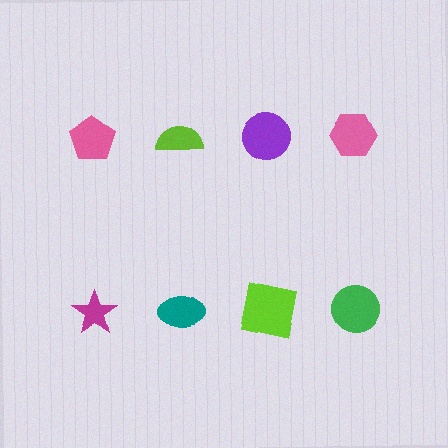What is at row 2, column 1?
A magenta star.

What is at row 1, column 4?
A pink hexagon.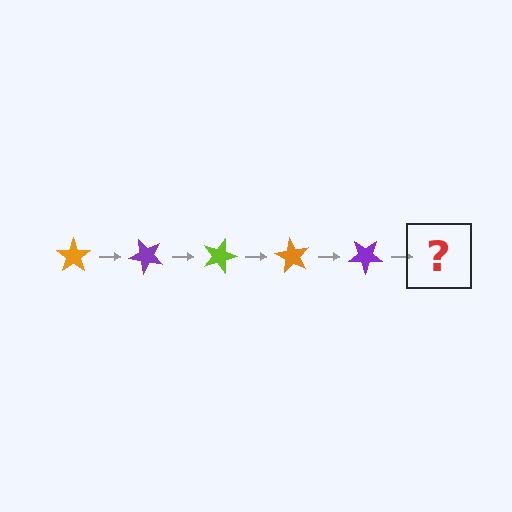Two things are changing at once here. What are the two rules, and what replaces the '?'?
The two rules are that it rotates 45 degrees each step and the color cycles through orange, purple, and lime. The '?' should be a lime star, rotated 225 degrees from the start.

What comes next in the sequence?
The next element should be a lime star, rotated 225 degrees from the start.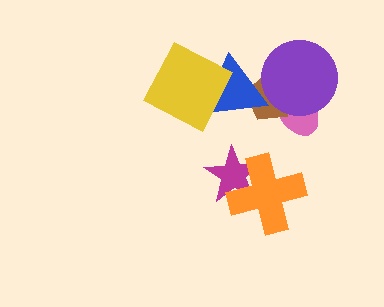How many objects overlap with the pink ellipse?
2 objects overlap with the pink ellipse.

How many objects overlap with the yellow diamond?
1 object overlaps with the yellow diamond.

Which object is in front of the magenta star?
The orange cross is in front of the magenta star.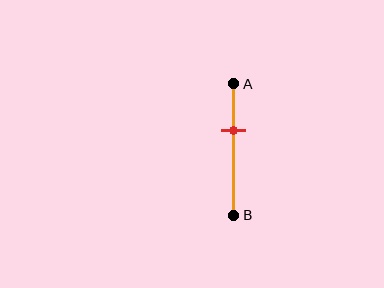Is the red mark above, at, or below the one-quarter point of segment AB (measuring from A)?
The red mark is below the one-quarter point of segment AB.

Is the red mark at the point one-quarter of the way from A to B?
No, the mark is at about 35% from A, not at the 25% one-quarter point.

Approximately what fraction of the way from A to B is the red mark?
The red mark is approximately 35% of the way from A to B.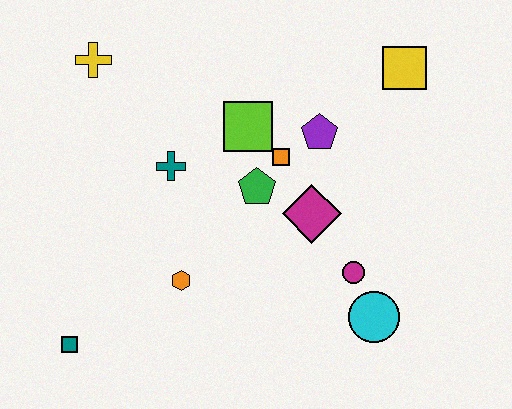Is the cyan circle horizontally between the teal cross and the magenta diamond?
No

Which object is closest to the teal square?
The orange hexagon is closest to the teal square.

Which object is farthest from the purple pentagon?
The teal square is farthest from the purple pentagon.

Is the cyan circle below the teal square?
No